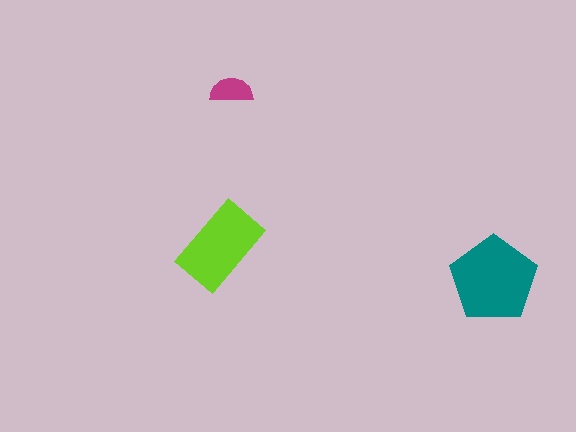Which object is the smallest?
The magenta semicircle.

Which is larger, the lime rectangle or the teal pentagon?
The teal pentagon.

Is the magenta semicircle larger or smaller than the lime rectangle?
Smaller.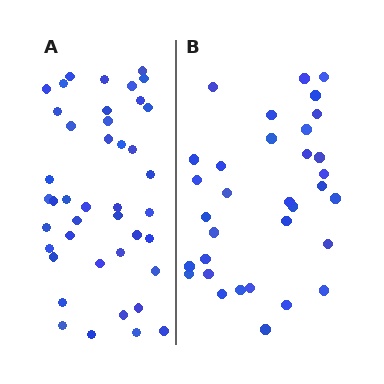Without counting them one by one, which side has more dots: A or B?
Region A (the left region) has more dots.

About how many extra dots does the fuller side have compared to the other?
Region A has roughly 8 or so more dots than region B.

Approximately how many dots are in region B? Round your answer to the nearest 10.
About 30 dots. (The exact count is 33, which rounds to 30.)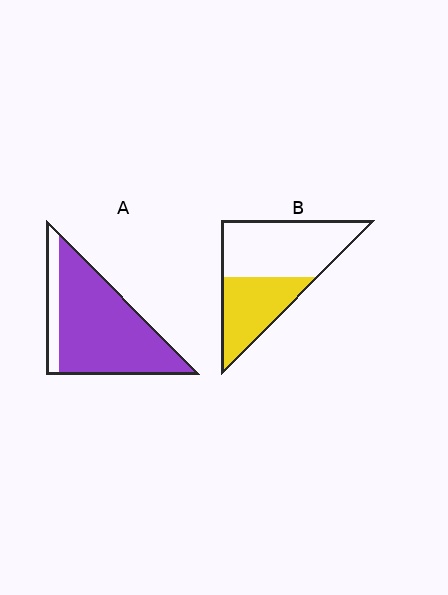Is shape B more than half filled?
No.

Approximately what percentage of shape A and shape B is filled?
A is approximately 85% and B is approximately 40%.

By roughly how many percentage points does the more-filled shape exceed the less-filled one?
By roughly 45 percentage points (A over B).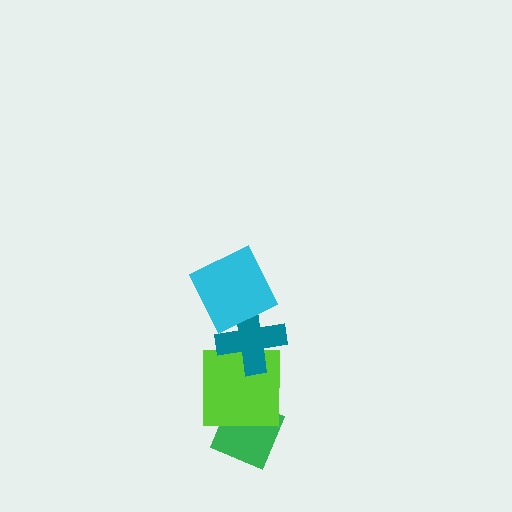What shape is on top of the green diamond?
The lime square is on top of the green diamond.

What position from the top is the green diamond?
The green diamond is 4th from the top.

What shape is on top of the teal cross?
The cyan square is on top of the teal cross.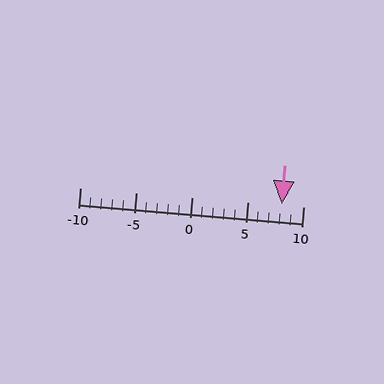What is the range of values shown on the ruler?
The ruler shows values from -10 to 10.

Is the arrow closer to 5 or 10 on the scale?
The arrow is closer to 10.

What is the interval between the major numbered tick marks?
The major tick marks are spaced 5 units apart.